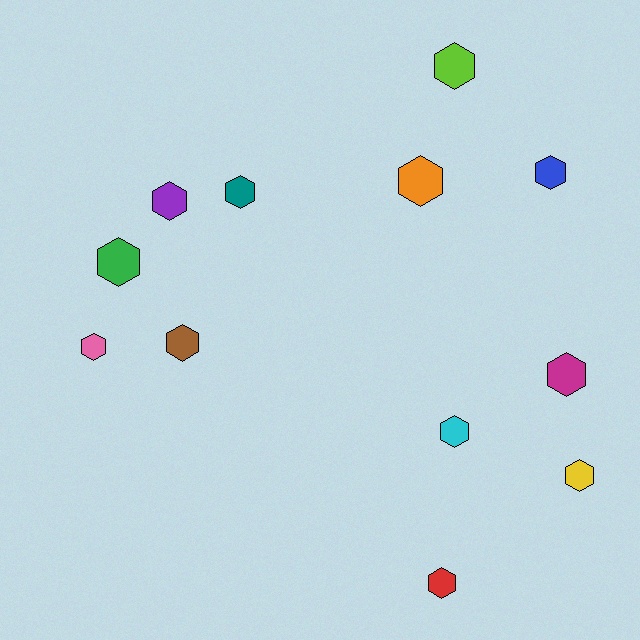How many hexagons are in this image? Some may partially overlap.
There are 12 hexagons.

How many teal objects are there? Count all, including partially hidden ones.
There is 1 teal object.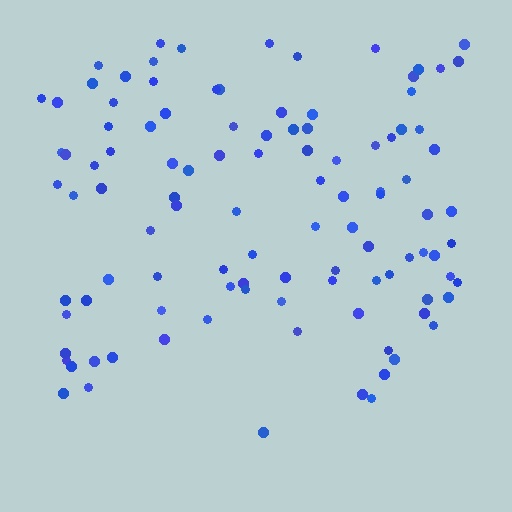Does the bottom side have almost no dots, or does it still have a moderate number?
Still a moderate number, just noticeably fewer than the top.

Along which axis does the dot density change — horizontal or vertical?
Vertical.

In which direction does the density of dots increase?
From bottom to top, with the top side densest.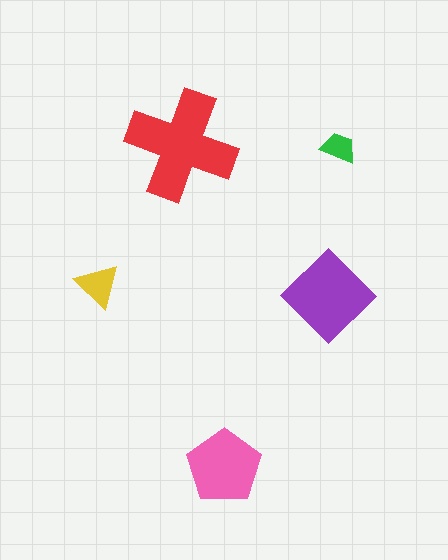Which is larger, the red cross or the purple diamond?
The red cross.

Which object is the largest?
The red cross.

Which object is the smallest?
The green trapezoid.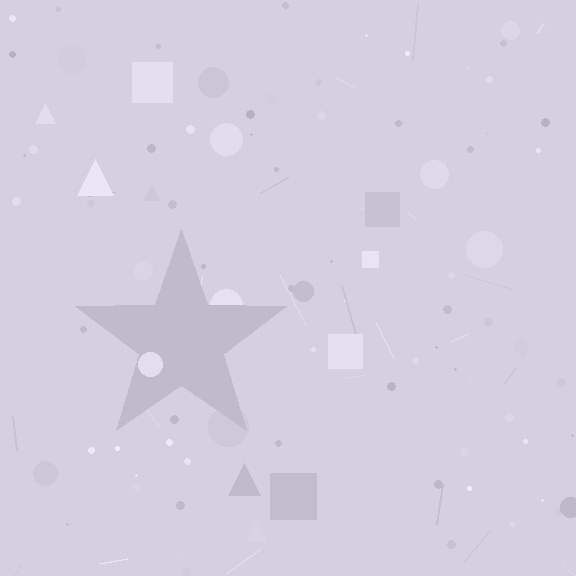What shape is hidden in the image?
A star is hidden in the image.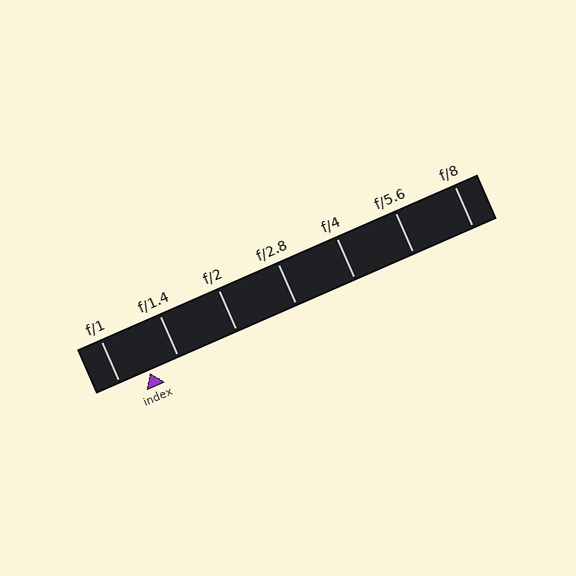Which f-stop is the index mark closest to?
The index mark is closest to f/1.4.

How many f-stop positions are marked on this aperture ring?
There are 7 f-stop positions marked.